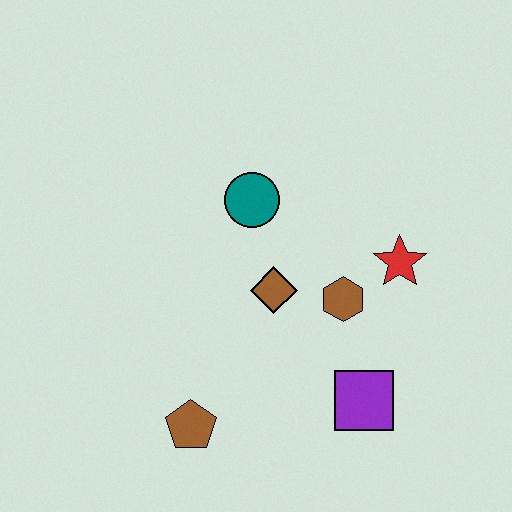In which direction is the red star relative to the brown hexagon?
The red star is to the right of the brown hexagon.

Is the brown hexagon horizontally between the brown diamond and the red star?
Yes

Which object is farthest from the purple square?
The teal circle is farthest from the purple square.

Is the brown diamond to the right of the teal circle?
Yes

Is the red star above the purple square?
Yes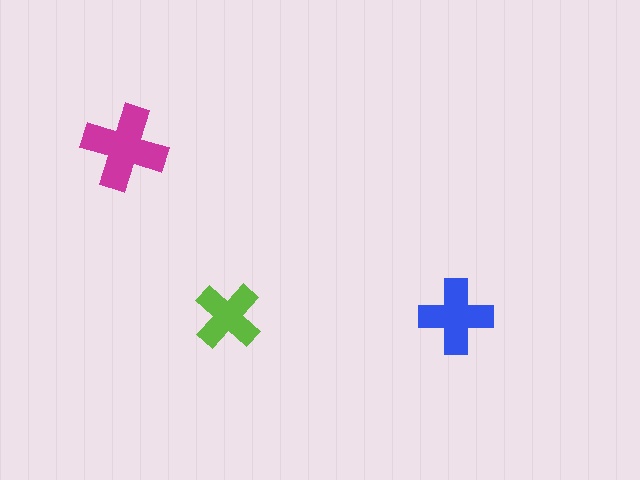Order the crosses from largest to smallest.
the magenta one, the blue one, the lime one.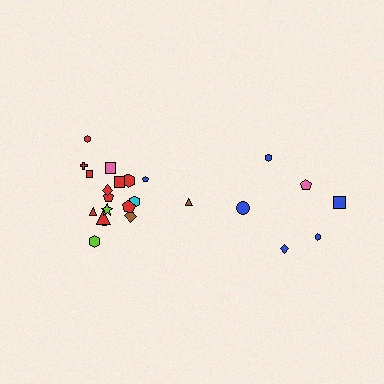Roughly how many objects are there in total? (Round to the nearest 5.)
Roughly 25 objects in total.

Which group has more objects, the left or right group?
The left group.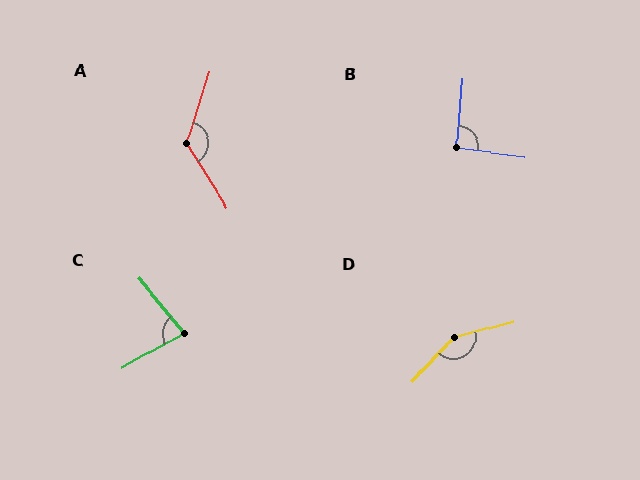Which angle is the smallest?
C, at approximately 80 degrees.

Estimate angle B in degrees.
Approximately 93 degrees.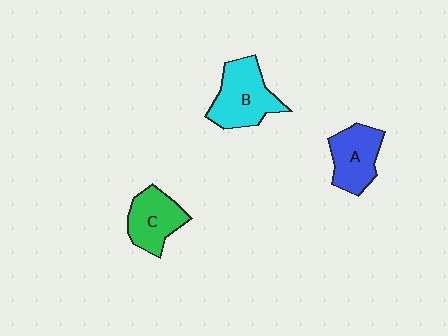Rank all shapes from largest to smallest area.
From largest to smallest: B (cyan), A (blue), C (green).